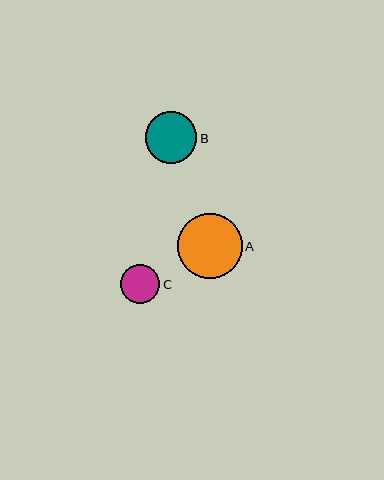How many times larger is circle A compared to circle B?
Circle A is approximately 1.3 times the size of circle B.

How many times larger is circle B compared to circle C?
Circle B is approximately 1.3 times the size of circle C.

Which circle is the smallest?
Circle C is the smallest with a size of approximately 39 pixels.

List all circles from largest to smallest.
From largest to smallest: A, B, C.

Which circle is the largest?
Circle A is the largest with a size of approximately 65 pixels.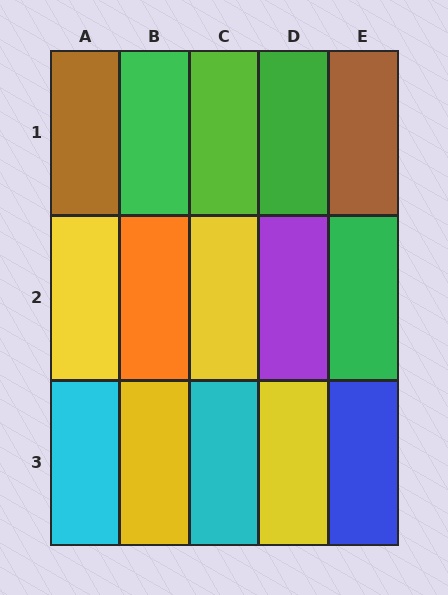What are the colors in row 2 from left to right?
Yellow, orange, yellow, purple, green.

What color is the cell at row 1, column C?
Lime.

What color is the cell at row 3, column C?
Cyan.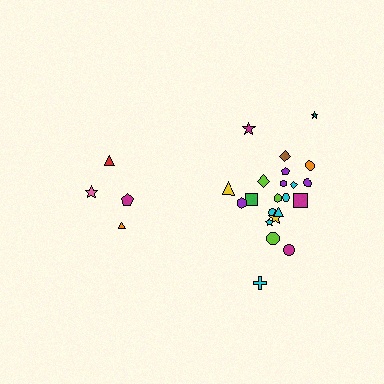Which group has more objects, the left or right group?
The right group.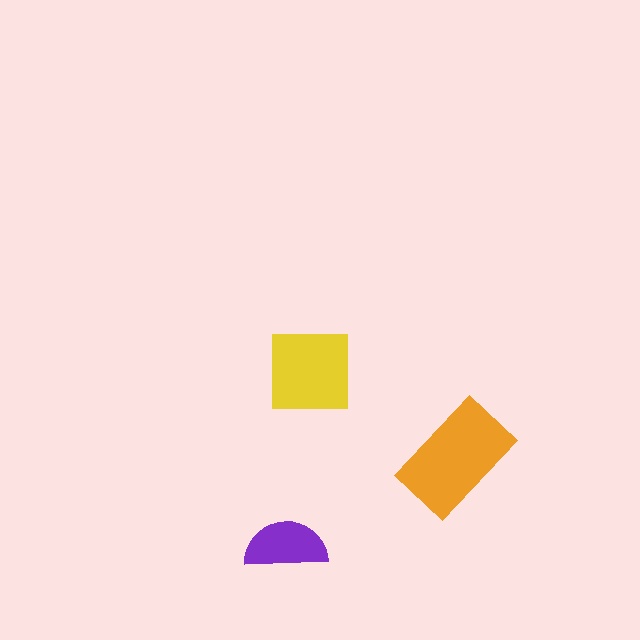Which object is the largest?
The orange rectangle.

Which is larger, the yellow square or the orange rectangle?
The orange rectangle.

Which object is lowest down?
The purple semicircle is bottommost.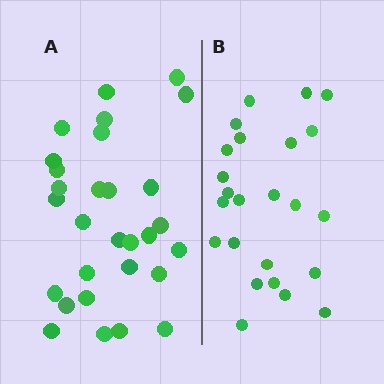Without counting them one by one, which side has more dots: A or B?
Region A (the left region) has more dots.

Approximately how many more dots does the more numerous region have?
Region A has about 5 more dots than region B.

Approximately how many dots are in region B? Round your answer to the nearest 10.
About 20 dots. (The exact count is 24, which rounds to 20.)